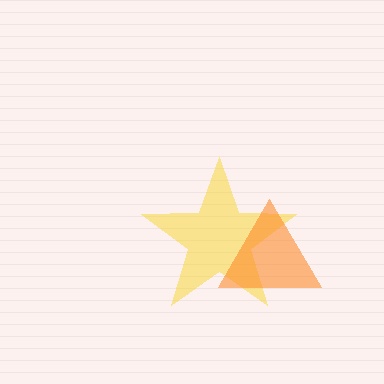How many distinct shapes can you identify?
There are 2 distinct shapes: a yellow star, an orange triangle.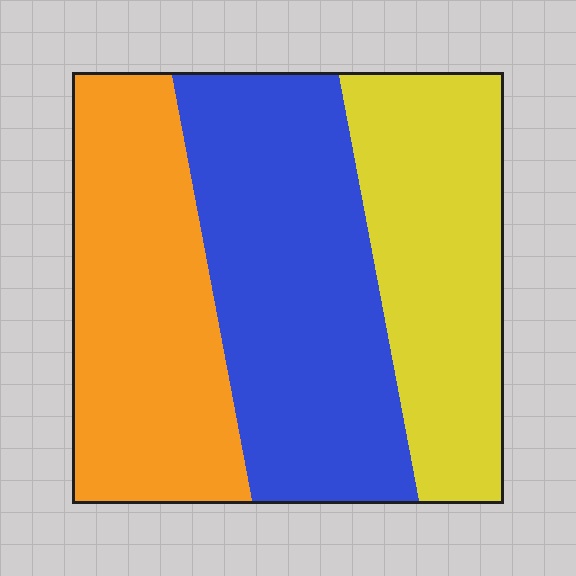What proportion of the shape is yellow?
Yellow takes up about one quarter (1/4) of the shape.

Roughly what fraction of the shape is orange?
Orange takes up about one third (1/3) of the shape.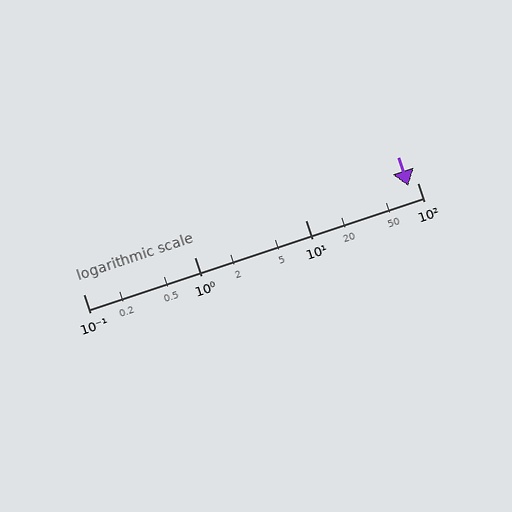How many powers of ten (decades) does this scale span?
The scale spans 3 decades, from 0.1 to 100.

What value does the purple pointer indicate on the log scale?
The pointer indicates approximately 83.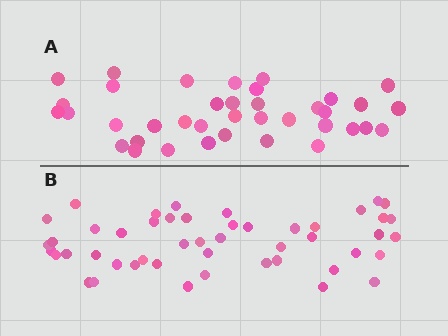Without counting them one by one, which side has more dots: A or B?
Region B (the bottom region) has more dots.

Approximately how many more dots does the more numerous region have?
Region B has roughly 10 or so more dots than region A.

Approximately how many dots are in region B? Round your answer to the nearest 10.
About 50 dots. (The exact count is 48, which rounds to 50.)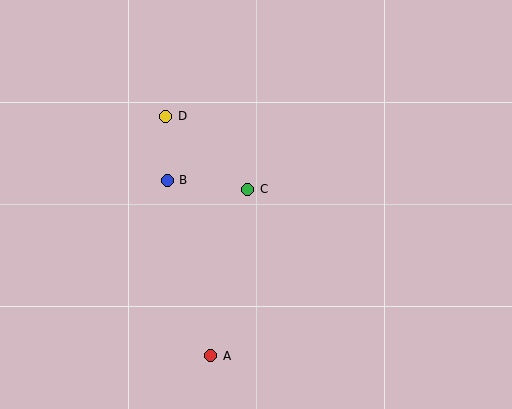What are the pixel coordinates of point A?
Point A is at (211, 356).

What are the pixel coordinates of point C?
Point C is at (248, 189).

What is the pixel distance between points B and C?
The distance between B and C is 81 pixels.